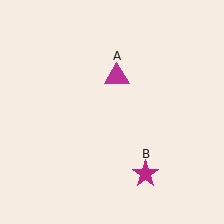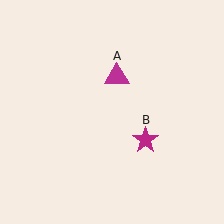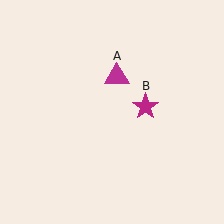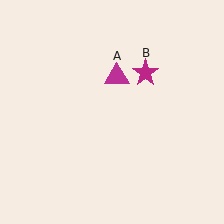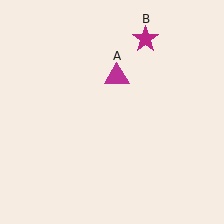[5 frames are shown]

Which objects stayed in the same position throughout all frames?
Magenta triangle (object A) remained stationary.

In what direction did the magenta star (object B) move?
The magenta star (object B) moved up.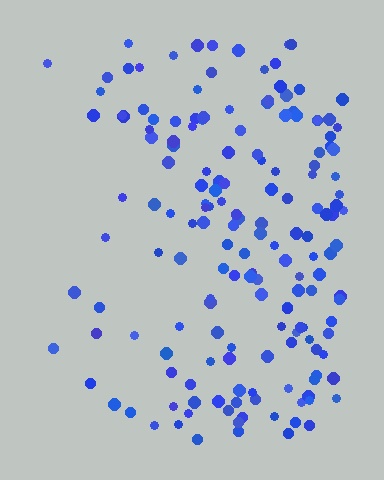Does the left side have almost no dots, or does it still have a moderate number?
Still a moderate number, just noticeably fewer than the right.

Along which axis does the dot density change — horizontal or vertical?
Horizontal.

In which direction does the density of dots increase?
From left to right, with the right side densest.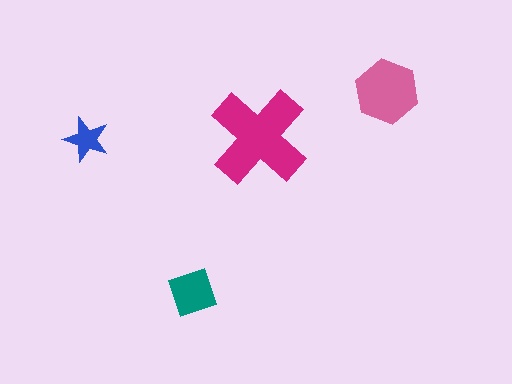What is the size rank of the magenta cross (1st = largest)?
1st.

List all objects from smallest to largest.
The blue star, the teal diamond, the pink hexagon, the magenta cross.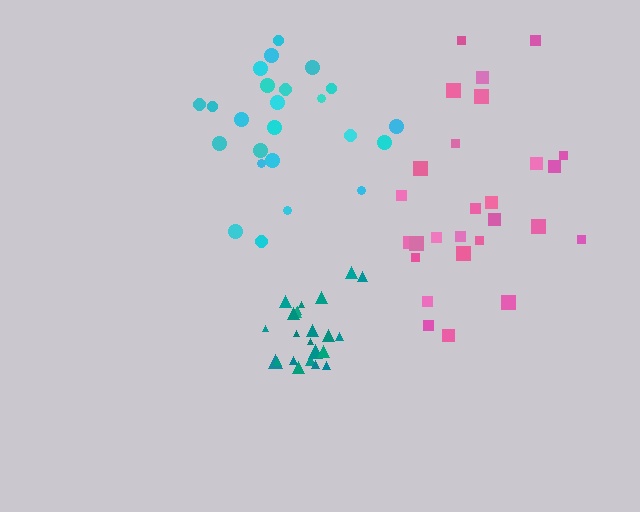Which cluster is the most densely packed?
Teal.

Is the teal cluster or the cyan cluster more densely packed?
Teal.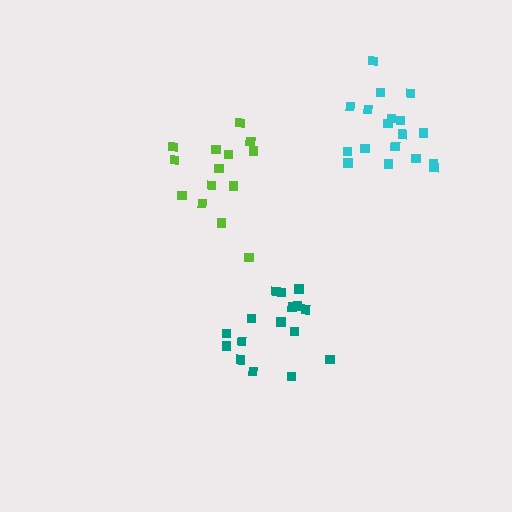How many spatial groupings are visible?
There are 3 spatial groupings.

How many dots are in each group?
Group 1: 14 dots, Group 2: 16 dots, Group 3: 18 dots (48 total).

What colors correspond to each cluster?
The clusters are colored: lime, teal, cyan.